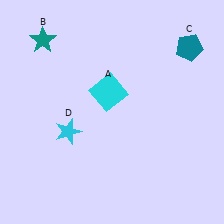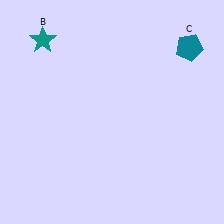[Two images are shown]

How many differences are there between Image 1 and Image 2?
There are 2 differences between the two images.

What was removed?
The cyan square (A), the cyan star (D) were removed in Image 2.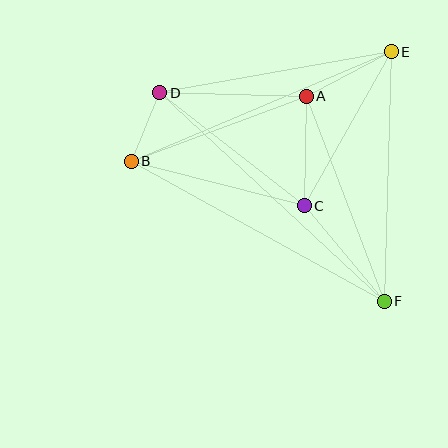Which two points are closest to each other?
Points B and D are closest to each other.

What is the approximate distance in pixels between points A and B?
The distance between A and B is approximately 187 pixels.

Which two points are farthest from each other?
Points D and F are farthest from each other.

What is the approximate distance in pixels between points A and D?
The distance between A and D is approximately 146 pixels.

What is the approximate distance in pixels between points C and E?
The distance between C and E is approximately 177 pixels.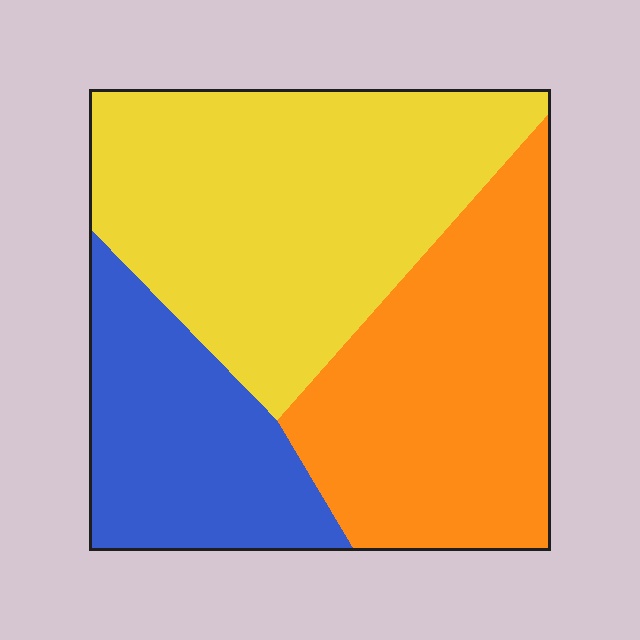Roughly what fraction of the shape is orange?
Orange takes up about one third (1/3) of the shape.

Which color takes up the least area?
Blue, at roughly 20%.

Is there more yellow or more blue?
Yellow.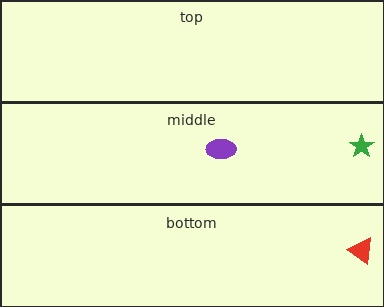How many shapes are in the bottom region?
1.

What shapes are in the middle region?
The green star, the purple ellipse.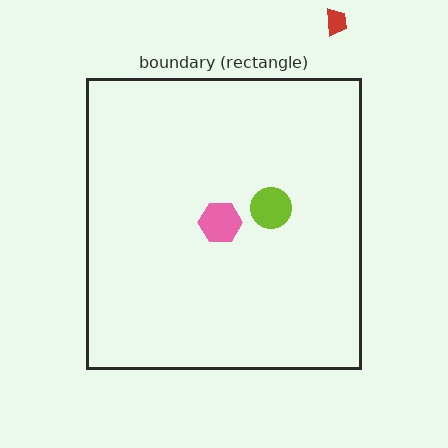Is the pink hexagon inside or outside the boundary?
Inside.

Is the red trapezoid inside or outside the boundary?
Outside.